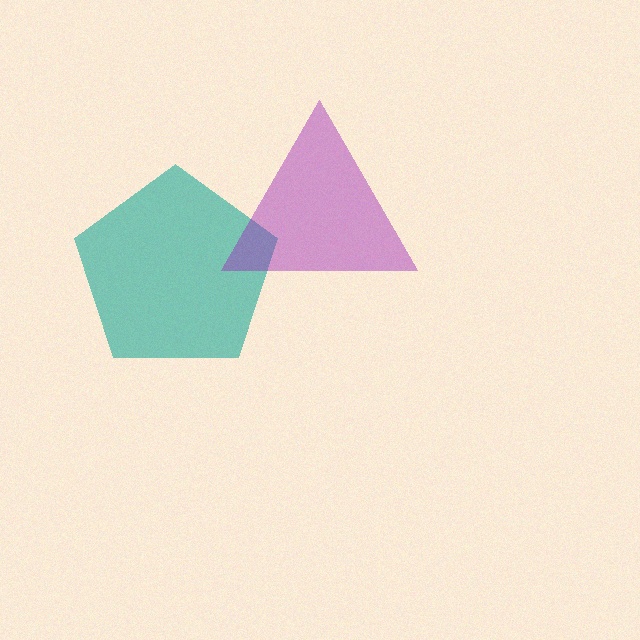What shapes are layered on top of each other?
The layered shapes are: a teal pentagon, a purple triangle.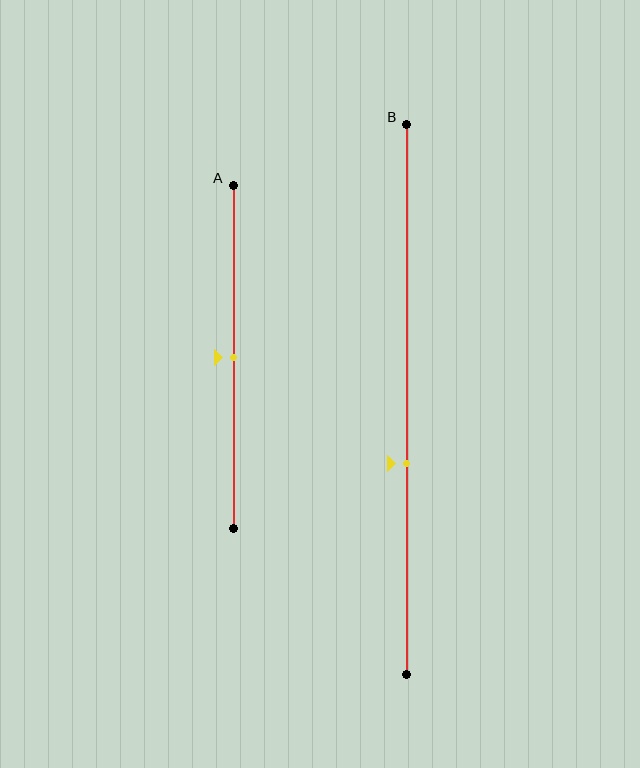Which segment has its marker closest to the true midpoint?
Segment A has its marker closest to the true midpoint.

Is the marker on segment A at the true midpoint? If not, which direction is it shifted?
Yes, the marker on segment A is at the true midpoint.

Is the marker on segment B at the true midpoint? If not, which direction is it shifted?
No, the marker on segment B is shifted downward by about 12% of the segment length.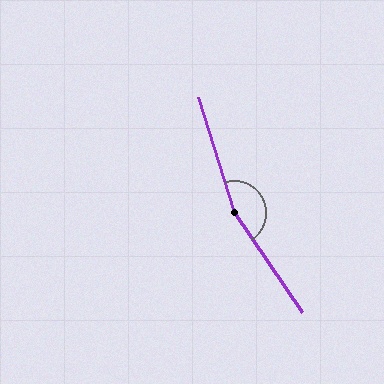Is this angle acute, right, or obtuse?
It is obtuse.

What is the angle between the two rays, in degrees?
Approximately 163 degrees.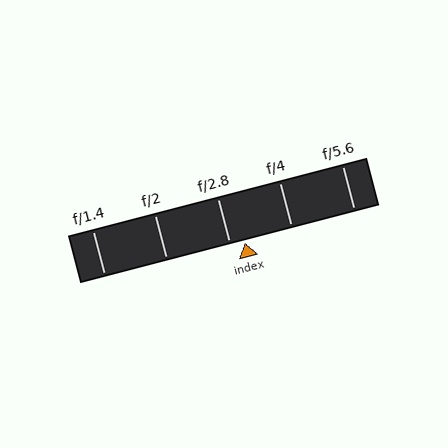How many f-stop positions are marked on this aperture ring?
There are 5 f-stop positions marked.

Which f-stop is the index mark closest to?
The index mark is closest to f/2.8.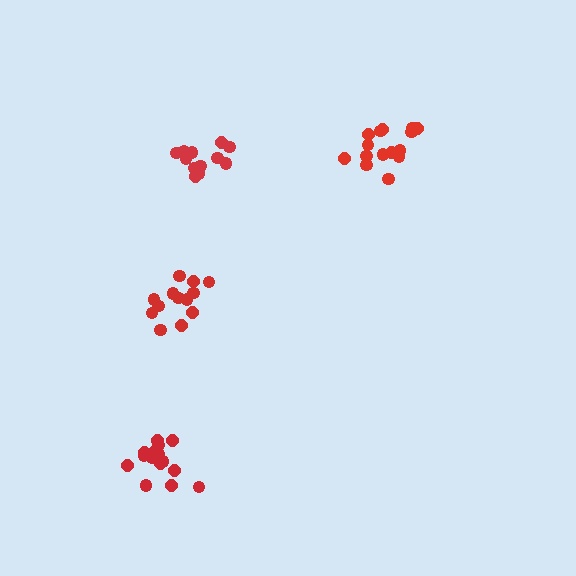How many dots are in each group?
Group 1: 13 dots, Group 2: 15 dots, Group 3: 12 dots, Group 4: 16 dots (56 total).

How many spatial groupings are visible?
There are 4 spatial groupings.